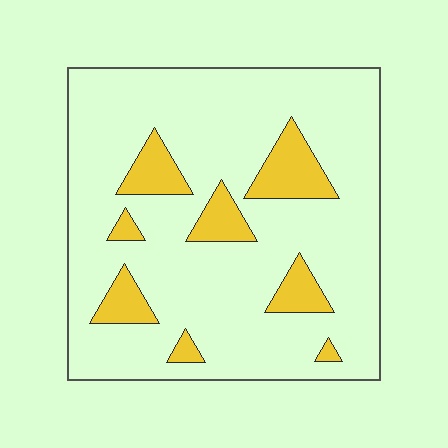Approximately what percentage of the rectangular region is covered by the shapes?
Approximately 15%.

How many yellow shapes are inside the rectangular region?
8.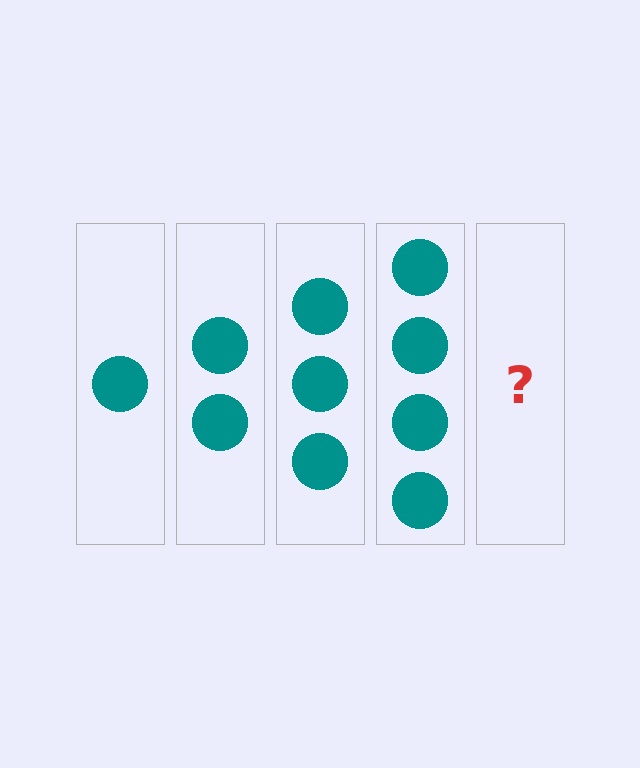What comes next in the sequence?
The next element should be 5 circles.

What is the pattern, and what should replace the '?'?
The pattern is that each step adds one more circle. The '?' should be 5 circles.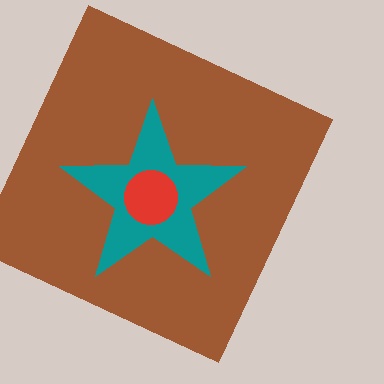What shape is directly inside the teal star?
The red circle.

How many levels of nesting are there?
3.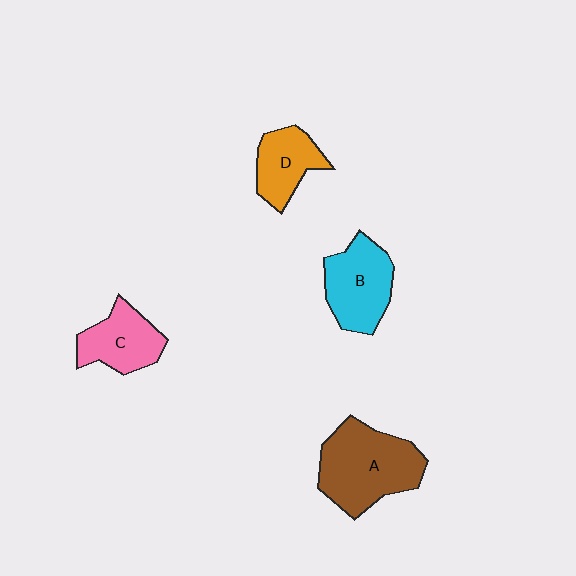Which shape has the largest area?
Shape A (brown).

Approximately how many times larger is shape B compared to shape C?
Approximately 1.2 times.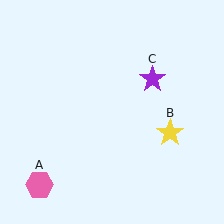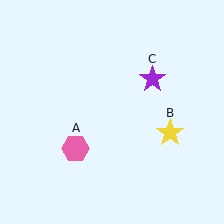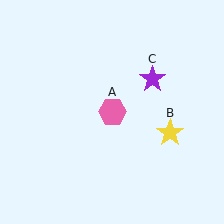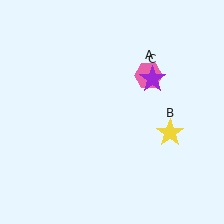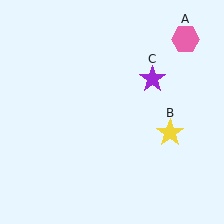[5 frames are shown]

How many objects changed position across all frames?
1 object changed position: pink hexagon (object A).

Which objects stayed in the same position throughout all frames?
Yellow star (object B) and purple star (object C) remained stationary.